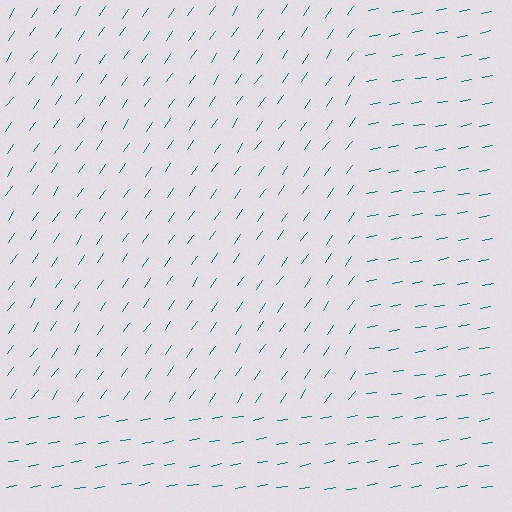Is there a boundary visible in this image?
Yes, there is a texture boundary formed by a change in line orientation.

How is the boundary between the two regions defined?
The boundary is defined purely by a change in line orientation (approximately 45 degrees difference). All lines are the same color and thickness.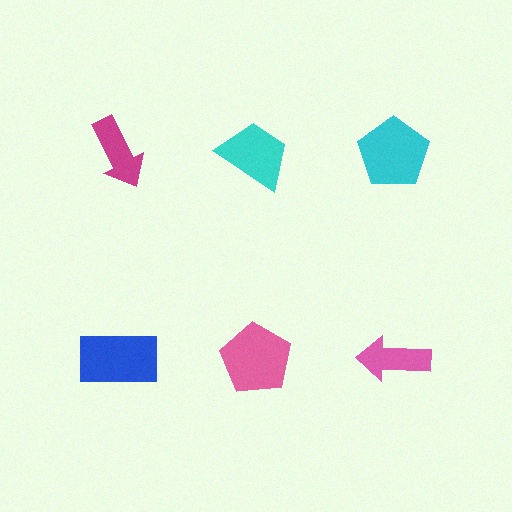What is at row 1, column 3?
A cyan pentagon.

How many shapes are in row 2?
3 shapes.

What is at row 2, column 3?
A pink arrow.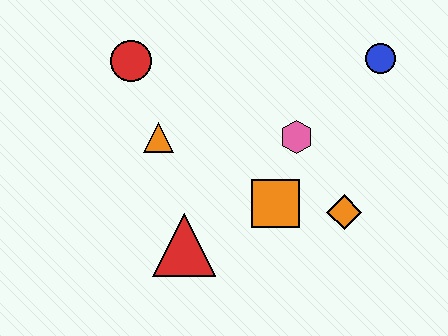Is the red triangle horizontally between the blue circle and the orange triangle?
Yes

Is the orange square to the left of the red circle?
No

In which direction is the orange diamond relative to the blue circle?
The orange diamond is below the blue circle.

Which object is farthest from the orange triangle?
The blue circle is farthest from the orange triangle.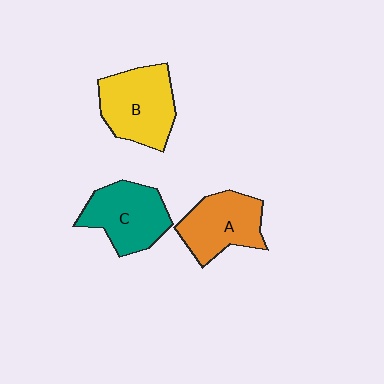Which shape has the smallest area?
Shape A (orange).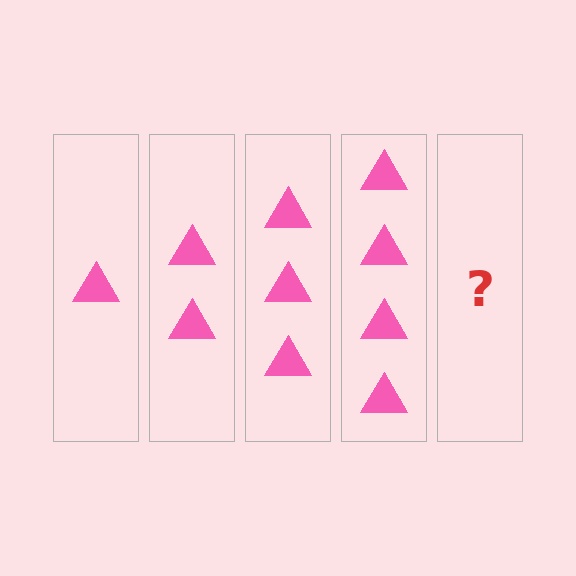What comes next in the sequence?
The next element should be 5 triangles.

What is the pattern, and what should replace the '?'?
The pattern is that each step adds one more triangle. The '?' should be 5 triangles.